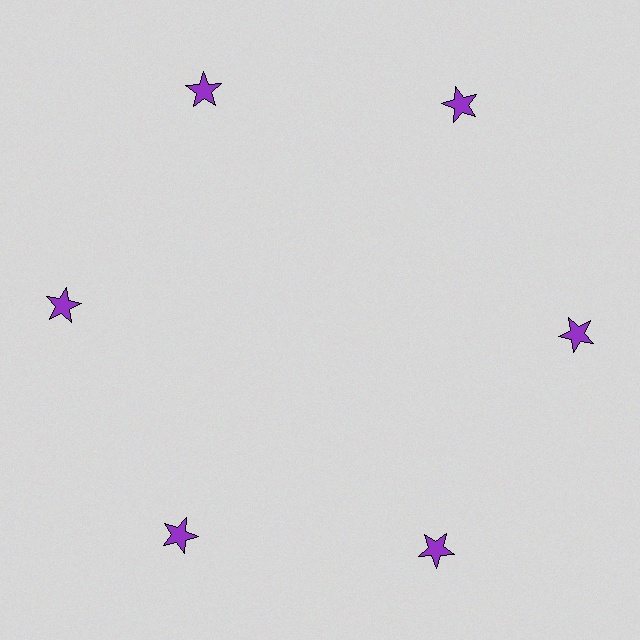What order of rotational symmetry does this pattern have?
This pattern has 6-fold rotational symmetry.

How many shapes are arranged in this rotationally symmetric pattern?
There are 6 shapes, arranged in 6 groups of 1.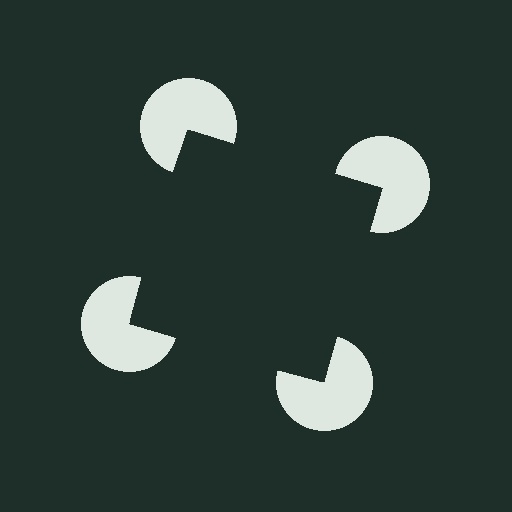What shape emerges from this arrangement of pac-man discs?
An illusory square — its edges are inferred from the aligned wedge cuts in the pac-man discs, not physically drawn.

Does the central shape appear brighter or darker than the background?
It typically appears slightly darker than the background, even though no actual brightness change is drawn.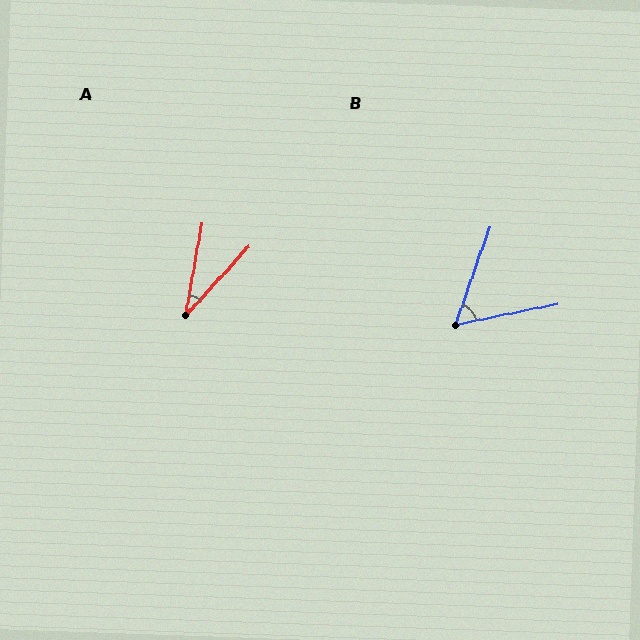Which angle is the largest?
B, at approximately 59 degrees.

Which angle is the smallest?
A, at approximately 32 degrees.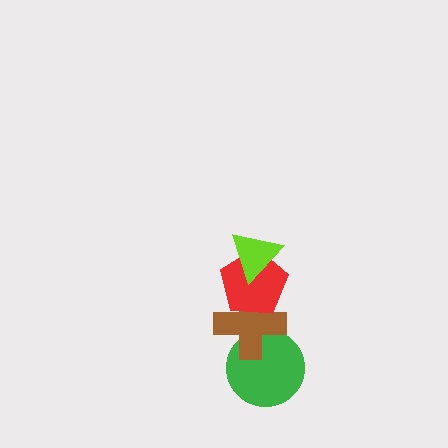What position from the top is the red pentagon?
The red pentagon is 2nd from the top.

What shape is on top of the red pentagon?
The lime triangle is on top of the red pentagon.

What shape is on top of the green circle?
The brown cross is on top of the green circle.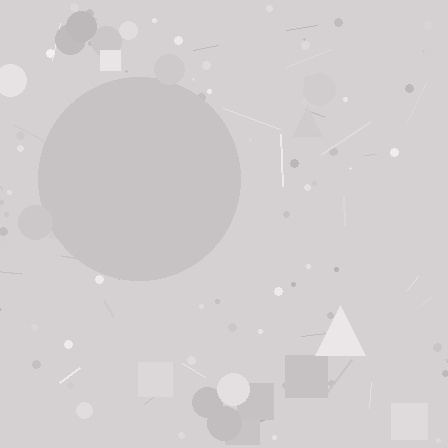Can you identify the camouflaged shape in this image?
The camouflaged shape is a circle.